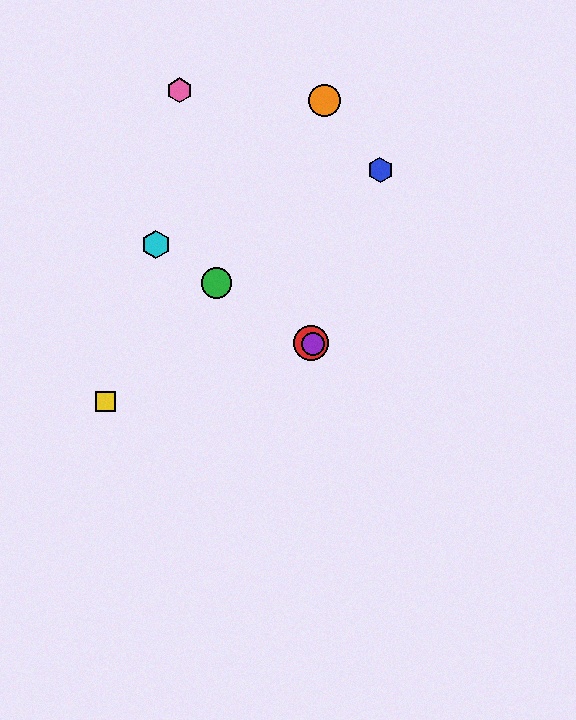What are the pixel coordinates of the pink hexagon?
The pink hexagon is at (180, 90).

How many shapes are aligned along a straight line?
4 shapes (the red circle, the green circle, the purple circle, the cyan hexagon) are aligned along a straight line.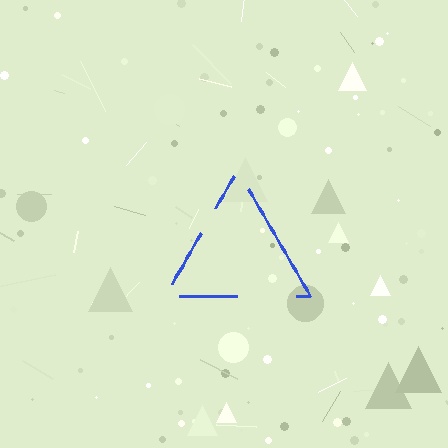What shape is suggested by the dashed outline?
The dashed outline suggests a triangle.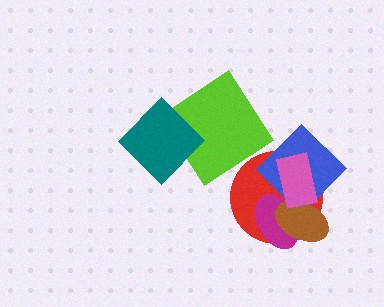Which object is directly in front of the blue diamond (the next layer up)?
The brown ellipse is directly in front of the blue diamond.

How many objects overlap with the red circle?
4 objects overlap with the red circle.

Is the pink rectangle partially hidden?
No, no other shape covers it.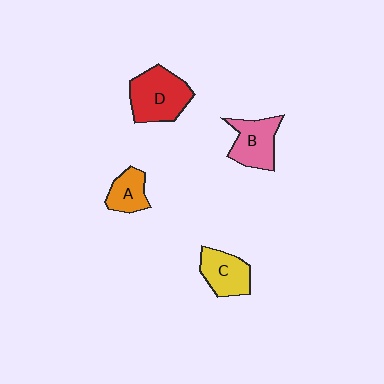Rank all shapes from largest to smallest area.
From largest to smallest: D (red), B (pink), C (yellow), A (orange).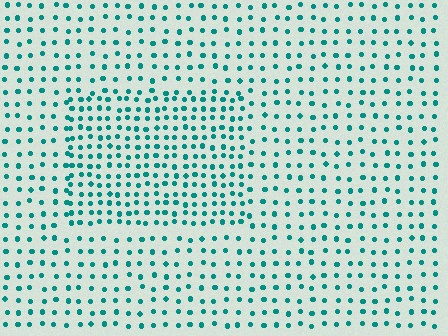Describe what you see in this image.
The image contains small teal elements arranged at two different densities. A rectangle-shaped region is visible where the elements are more densely packed than the surrounding area.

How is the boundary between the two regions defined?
The boundary is defined by a change in element density (approximately 1.7x ratio). All elements are the same color, size, and shape.